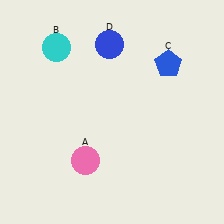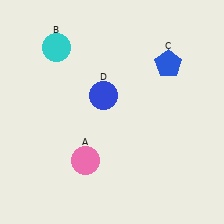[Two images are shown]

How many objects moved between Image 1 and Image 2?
1 object moved between the two images.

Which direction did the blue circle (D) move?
The blue circle (D) moved down.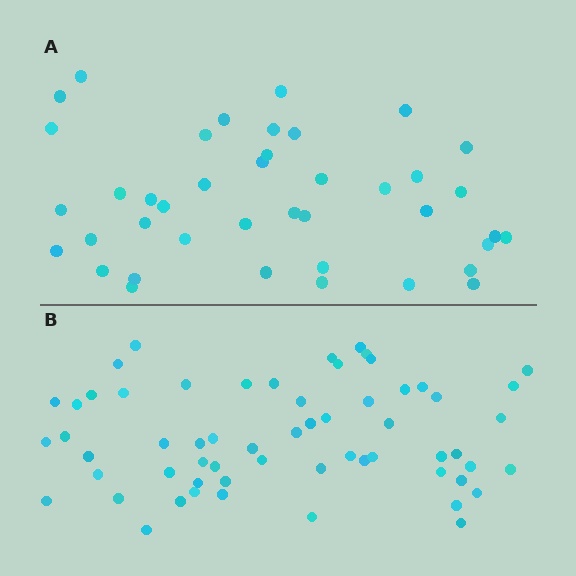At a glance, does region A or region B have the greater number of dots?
Region B (the bottom region) has more dots.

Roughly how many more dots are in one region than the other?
Region B has approximately 20 more dots than region A.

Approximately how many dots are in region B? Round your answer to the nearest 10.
About 60 dots.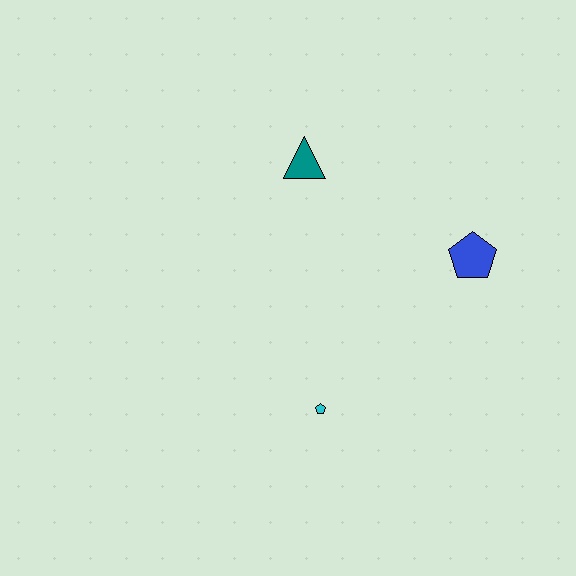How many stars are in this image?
There are no stars.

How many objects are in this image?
There are 3 objects.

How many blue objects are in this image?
There is 1 blue object.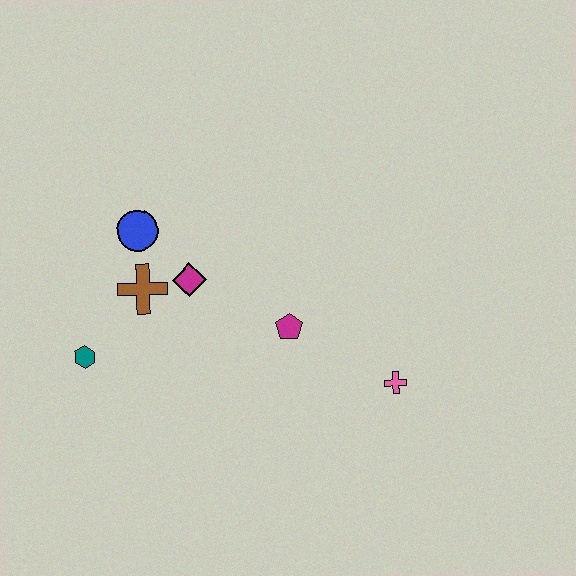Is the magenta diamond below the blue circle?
Yes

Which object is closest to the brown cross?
The magenta diamond is closest to the brown cross.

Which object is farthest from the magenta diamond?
The pink cross is farthest from the magenta diamond.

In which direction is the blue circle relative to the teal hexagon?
The blue circle is above the teal hexagon.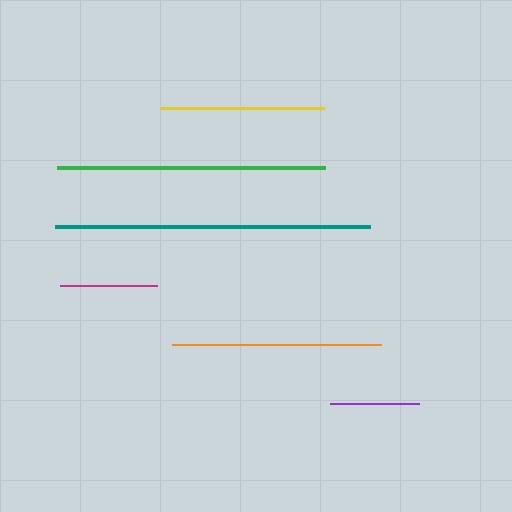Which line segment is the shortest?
The purple line is the shortest at approximately 88 pixels.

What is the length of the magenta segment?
The magenta segment is approximately 97 pixels long.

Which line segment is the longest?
The teal line is the longest at approximately 315 pixels.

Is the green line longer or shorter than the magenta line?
The green line is longer than the magenta line.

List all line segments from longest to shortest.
From longest to shortest: teal, green, orange, yellow, magenta, purple.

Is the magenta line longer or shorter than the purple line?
The magenta line is longer than the purple line.